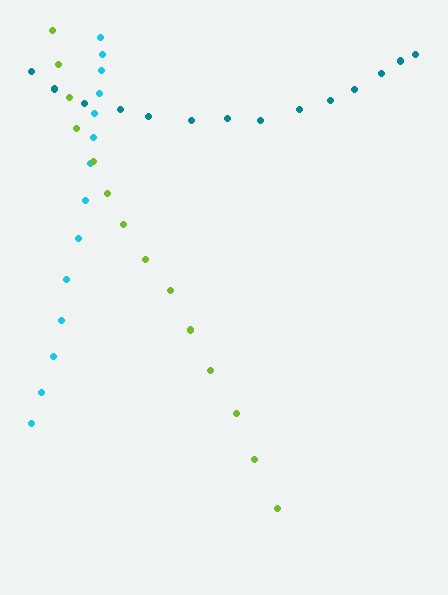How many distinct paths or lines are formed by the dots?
There are 3 distinct paths.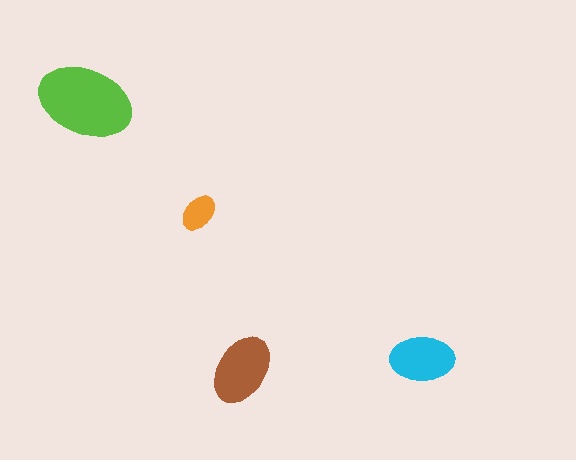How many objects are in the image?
There are 4 objects in the image.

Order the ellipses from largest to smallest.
the lime one, the brown one, the cyan one, the orange one.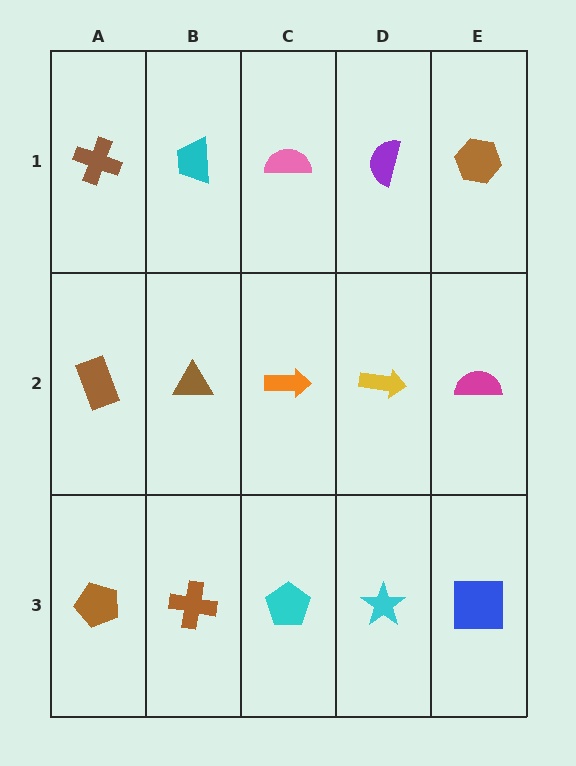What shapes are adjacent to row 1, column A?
A brown rectangle (row 2, column A), a cyan trapezoid (row 1, column B).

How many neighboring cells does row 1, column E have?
2.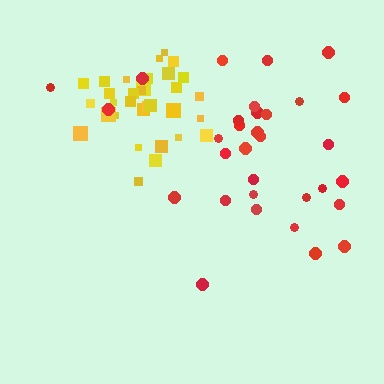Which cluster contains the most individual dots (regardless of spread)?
Yellow (33).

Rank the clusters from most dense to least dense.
yellow, red.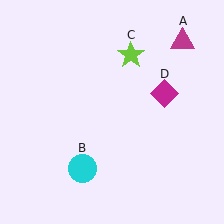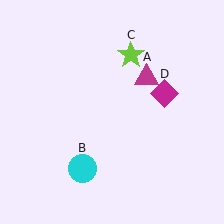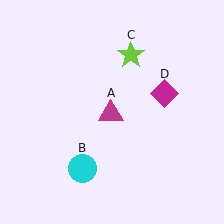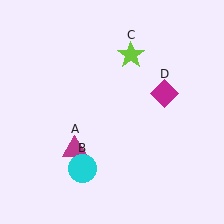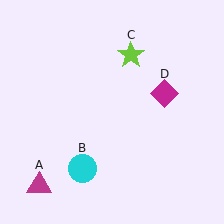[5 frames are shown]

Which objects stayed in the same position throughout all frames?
Cyan circle (object B) and lime star (object C) and magenta diamond (object D) remained stationary.